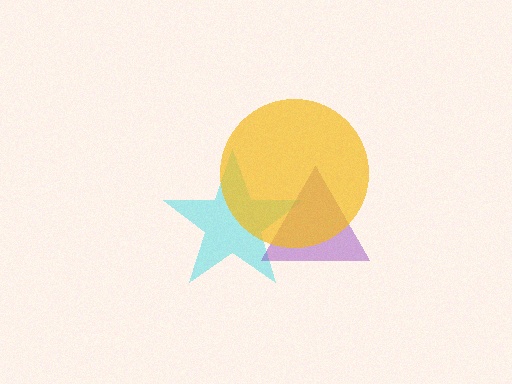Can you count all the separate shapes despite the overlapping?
Yes, there are 3 separate shapes.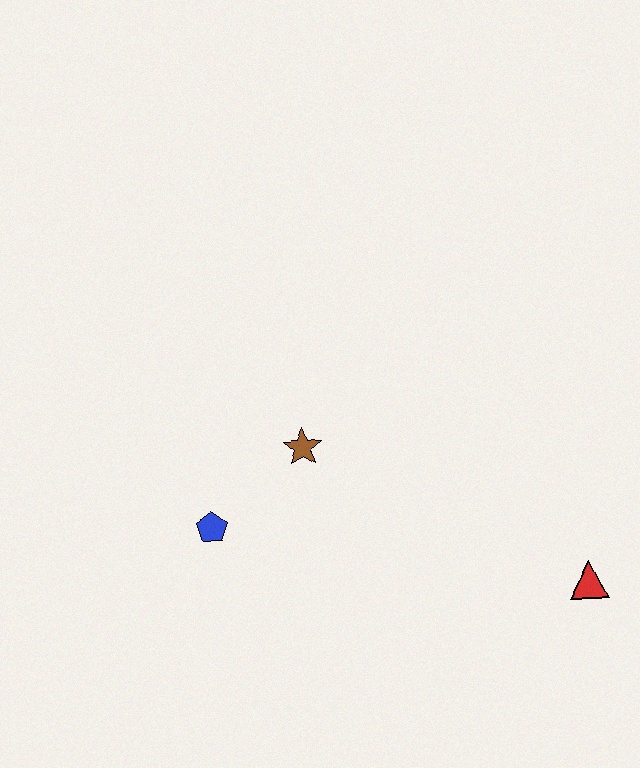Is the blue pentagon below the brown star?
Yes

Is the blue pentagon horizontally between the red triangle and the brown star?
No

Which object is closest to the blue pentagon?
The brown star is closest to the blue pentagon.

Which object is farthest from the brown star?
The red triangle is farthest from the brown star.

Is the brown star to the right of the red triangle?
No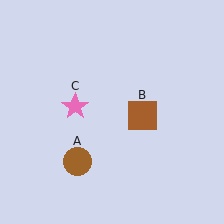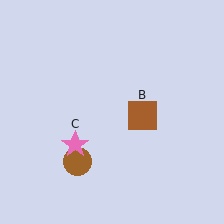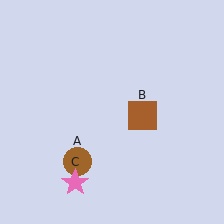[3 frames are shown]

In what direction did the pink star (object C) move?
The pink star (object C) moved down.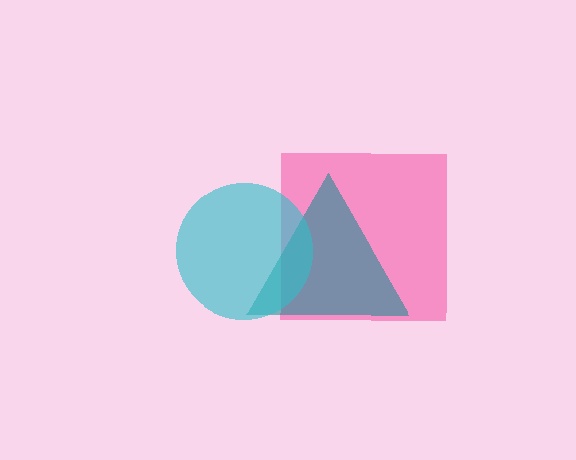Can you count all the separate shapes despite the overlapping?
Yes, there are 3 separate shapes.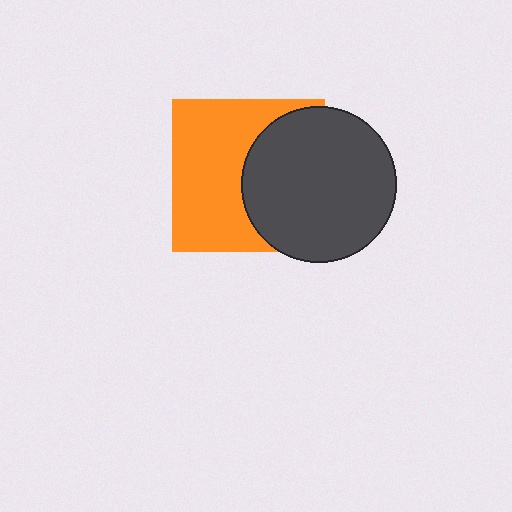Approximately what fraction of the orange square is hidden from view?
Roughly 44% of the orange square is hidden behind the dark gray circle.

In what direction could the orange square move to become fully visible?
The orange square could move left. That would shift it out from behind the dark gray circle entirely.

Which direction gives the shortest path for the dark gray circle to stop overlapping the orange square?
Moving right gives the shortest separation.